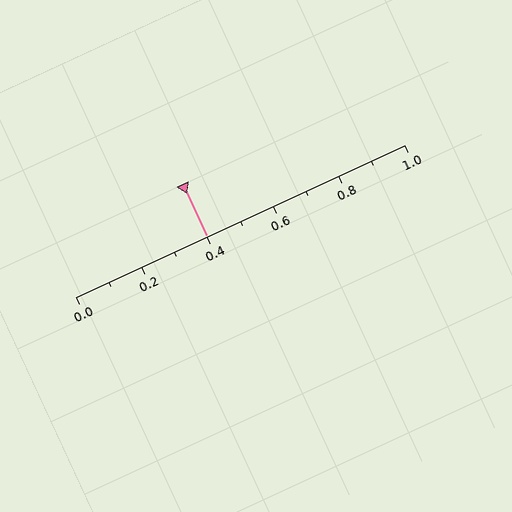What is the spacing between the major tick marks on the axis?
The major ticks are spaced 0.2 apart.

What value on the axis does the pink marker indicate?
The marker indicates approximately 0.4.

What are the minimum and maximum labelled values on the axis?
The axis runs from 0.0 to 1.0.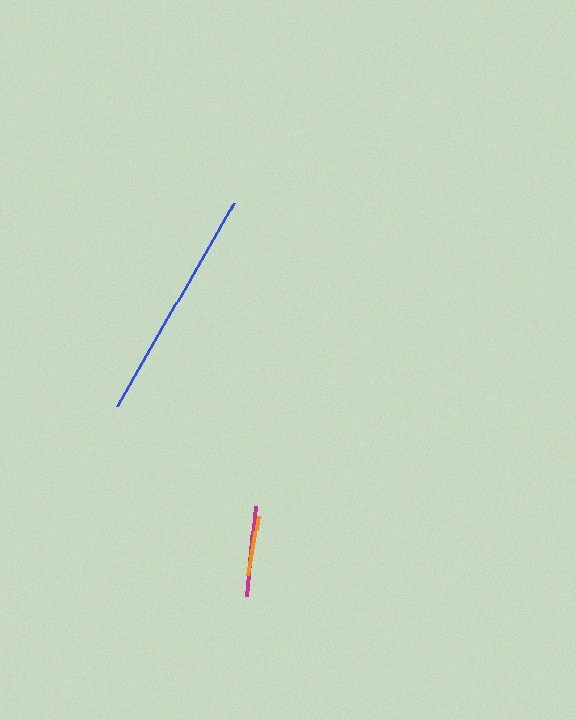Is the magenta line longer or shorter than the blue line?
The blue line is longer than the magenta line.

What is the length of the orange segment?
The orange segment is approximately 60 pixels long.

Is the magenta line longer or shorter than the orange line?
The magenta line is longer than the orange line.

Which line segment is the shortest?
The orange line is the shortest at approximately 60 pixels.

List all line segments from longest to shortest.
From longest to shortest: blue, magenta, orange.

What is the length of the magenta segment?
The magenta segment is approximately 90 pixels long.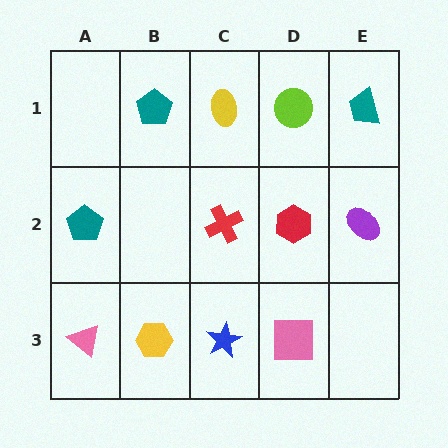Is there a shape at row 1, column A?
No, that cell is empty.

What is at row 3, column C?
A blue star.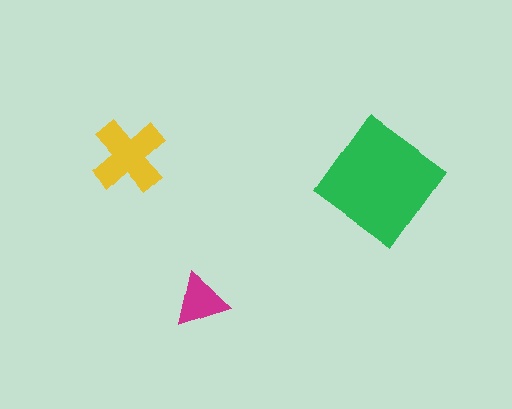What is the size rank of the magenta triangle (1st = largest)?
3rd.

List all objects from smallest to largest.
The magenta triangle, the yellow cross, the green diamond.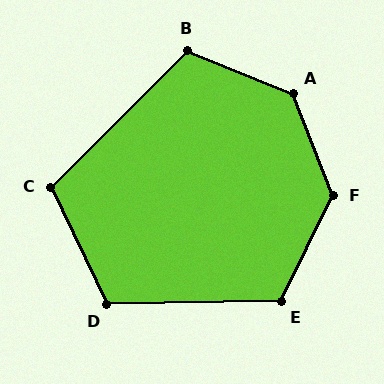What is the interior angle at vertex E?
Approximately 117 degrees (obtuse).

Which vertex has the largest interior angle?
A, at approximately 133 degrees.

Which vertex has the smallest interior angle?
C, at approximately 110 degrees.